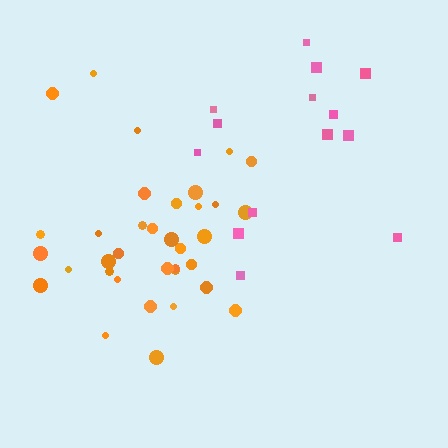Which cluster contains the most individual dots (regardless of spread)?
Orange (35).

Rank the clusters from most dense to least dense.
orange, pink.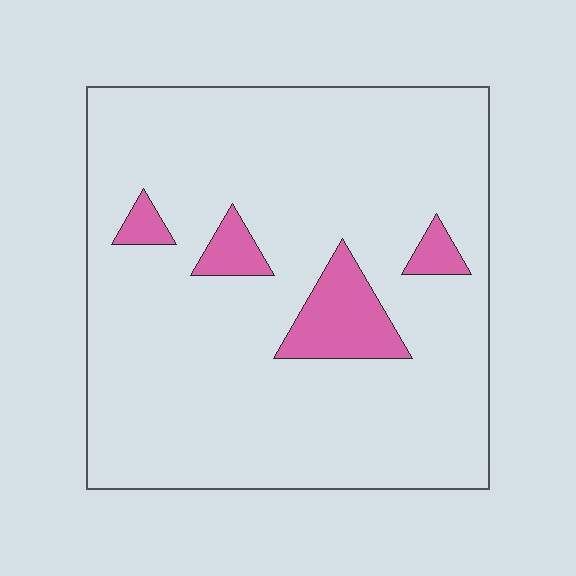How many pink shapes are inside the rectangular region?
4.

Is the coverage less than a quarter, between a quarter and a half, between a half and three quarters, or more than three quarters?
Less than a quarter.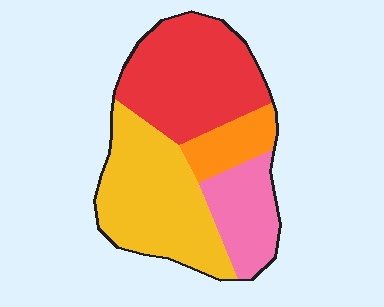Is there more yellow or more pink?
Yellow.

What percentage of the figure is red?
Red takes up about three eighths (3/8) of the figure.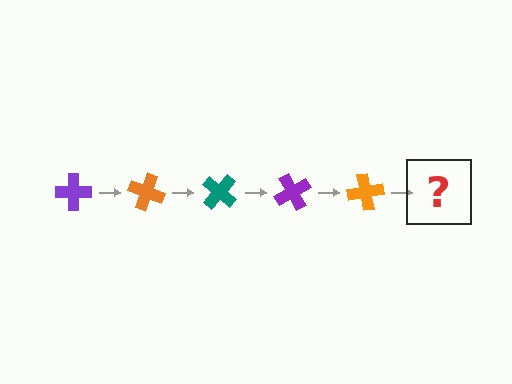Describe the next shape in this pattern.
It should be a teal cross, rotated 100 degrees from the start.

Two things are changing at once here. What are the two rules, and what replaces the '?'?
The two rules are that it rotates 20 degrees each step and the color cycles through purple, orange, and teal. The '?' should be a teal cross, rotated 100 degrees from the start.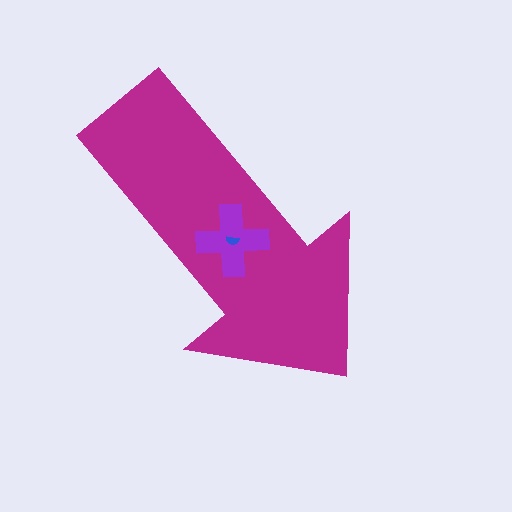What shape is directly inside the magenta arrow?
The purple cross.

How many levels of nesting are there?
3.